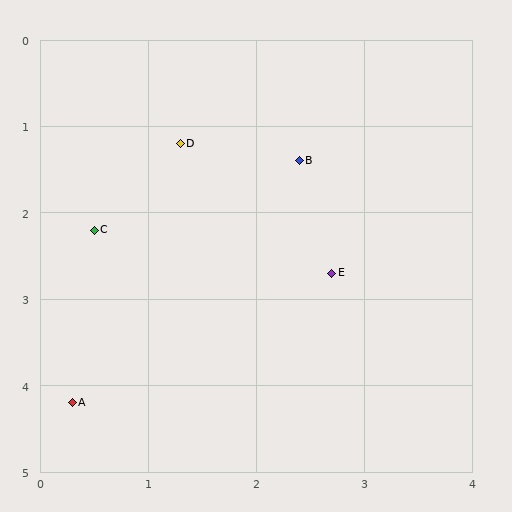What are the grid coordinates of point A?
Point A is at approximately (0.3, 4.2).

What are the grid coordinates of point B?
Point B is at approximately (2.4, 1.4).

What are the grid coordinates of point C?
Point C is at approximately (0.5, 2.2).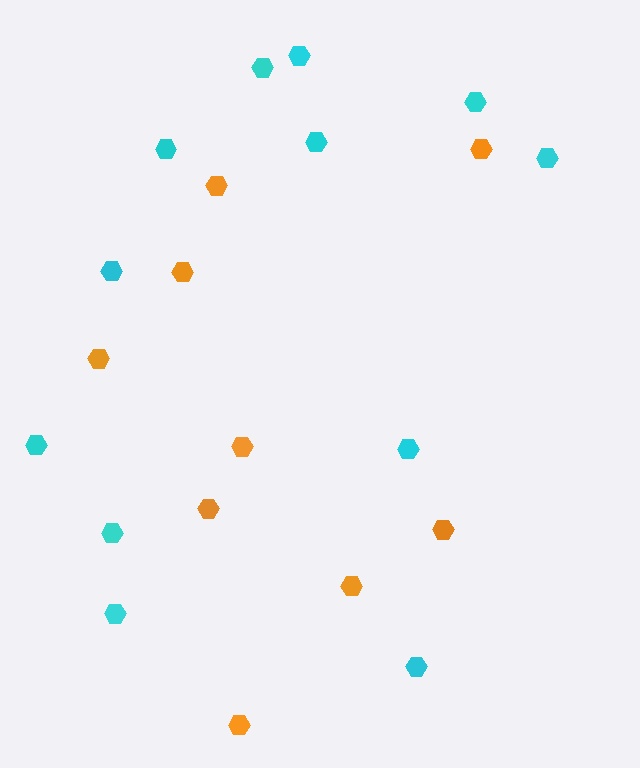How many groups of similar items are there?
There are 2 groups: one group of cyan hexagons (12) and one group of orange hexagons (9).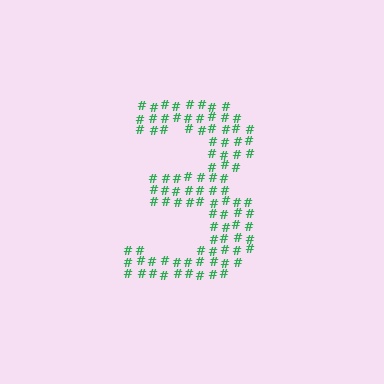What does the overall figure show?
The overall figure shows the digit 3.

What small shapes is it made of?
It is made of small hash symbols.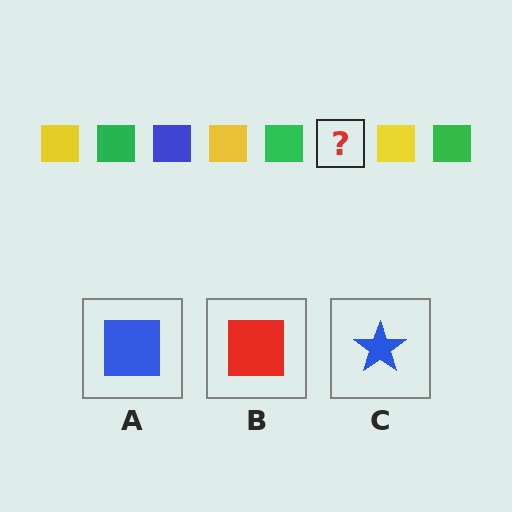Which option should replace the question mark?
Option A.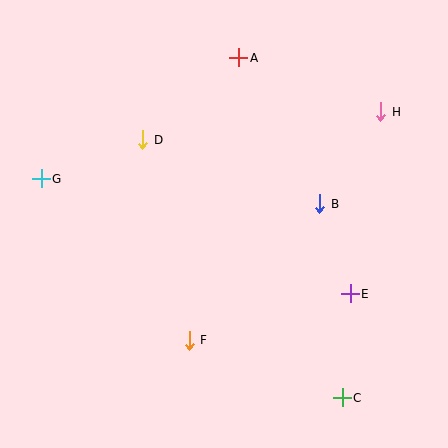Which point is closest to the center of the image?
Point B at (320, 204) is closest to the center.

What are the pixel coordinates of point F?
Point F is at (189, 340).